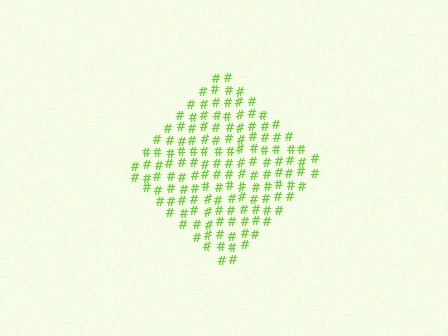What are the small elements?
The small elements are hash symbols.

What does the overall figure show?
The overall figure shows a diamond.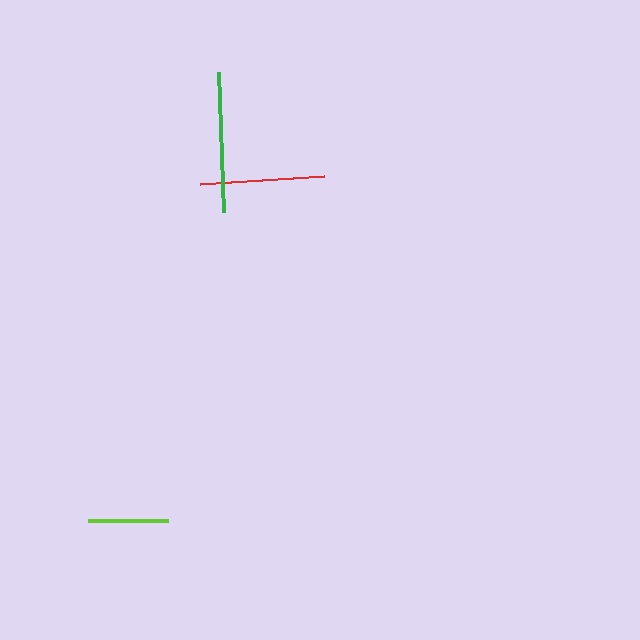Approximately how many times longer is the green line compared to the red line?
The green line is approximately 1.1 times the length of the red line.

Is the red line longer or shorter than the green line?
The green line is longer than the red line.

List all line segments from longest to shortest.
From longest to shortest: green, red, lime.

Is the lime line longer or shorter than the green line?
The green line is longer than the lime line.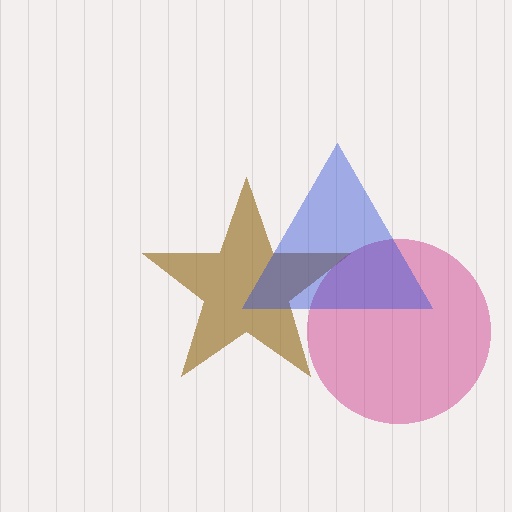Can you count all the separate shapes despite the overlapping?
Yes, there are 3 separate shapes.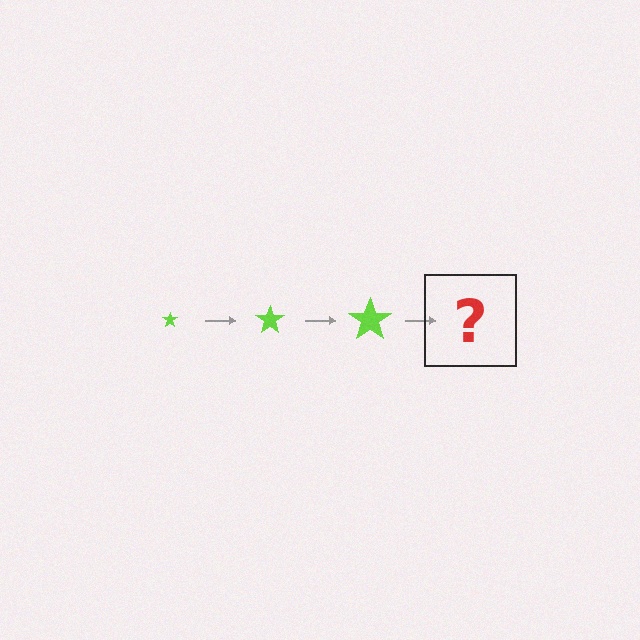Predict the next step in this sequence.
The next step is a lime star, larger than the previous one.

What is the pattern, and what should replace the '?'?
The pattern is that the star gets progressively larger each step. The '?' should be a lime star, larger than the previous one.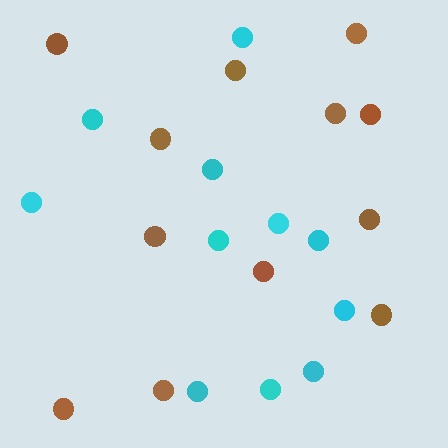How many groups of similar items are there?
There are 2 groups: one group of cyan circles (11) and one group of brown circles (12).